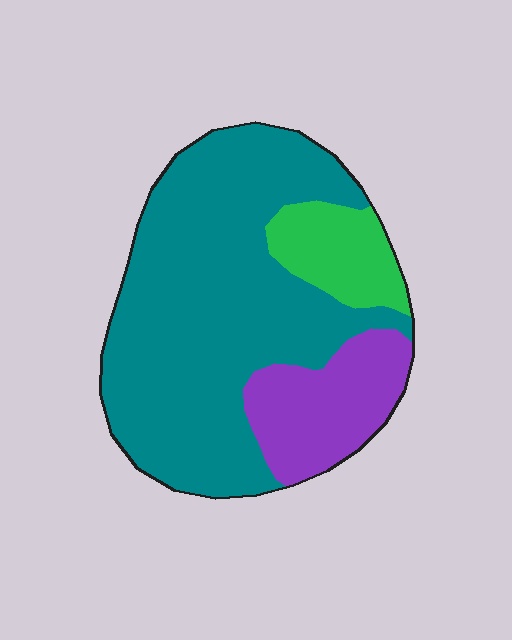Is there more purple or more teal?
Teal.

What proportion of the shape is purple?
Purple covers around 20% of the shape.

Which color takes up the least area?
Green, at roughly 10%.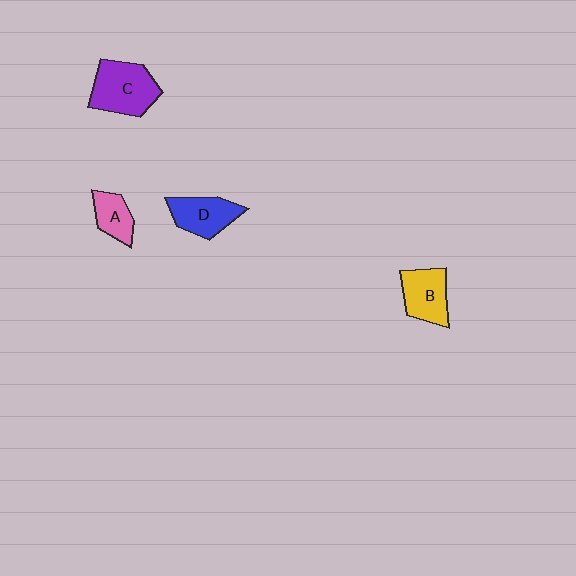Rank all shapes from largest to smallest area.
From largest to smallest: C (purple), B (yellow), D (blue), A (pink).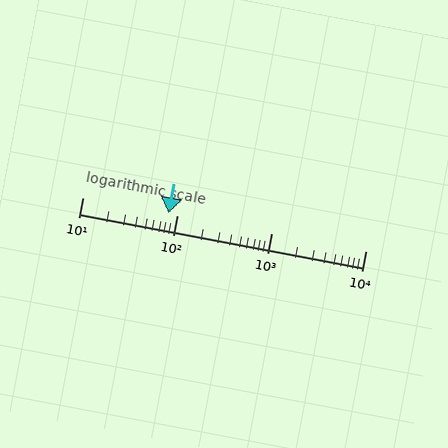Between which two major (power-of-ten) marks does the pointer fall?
The pointer is between 10 and 100.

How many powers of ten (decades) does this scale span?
The scale spans 3 decades, from 10 to 10000.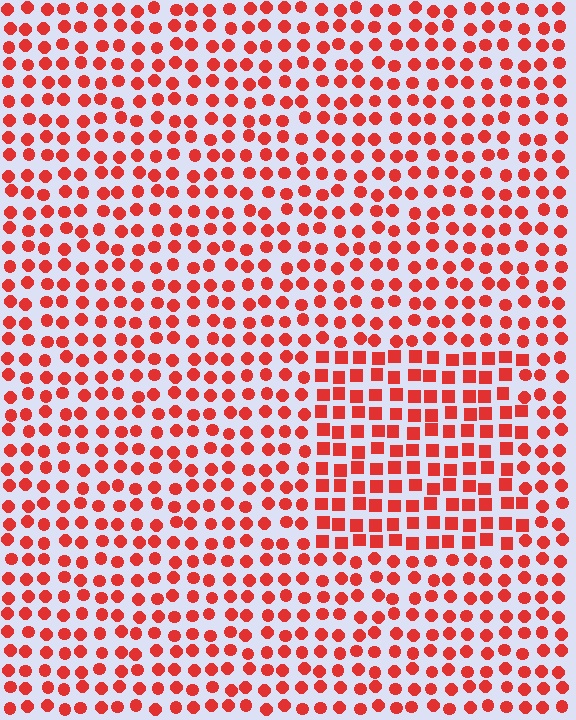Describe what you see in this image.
The image is filled with small red elements arranged in a uniform grid. A rectangle-shaped region contains squares, while the surrounding area contains circles. The boundary is defined purely by the change in element shape.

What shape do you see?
I see a rectangle.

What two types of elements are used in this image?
The image uses squares inside the rectangle region and circles outside it.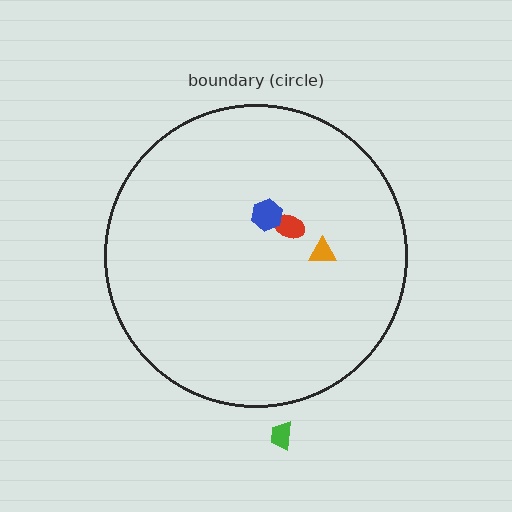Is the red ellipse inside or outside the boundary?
Inside.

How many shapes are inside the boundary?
3 inside, 1 outside.